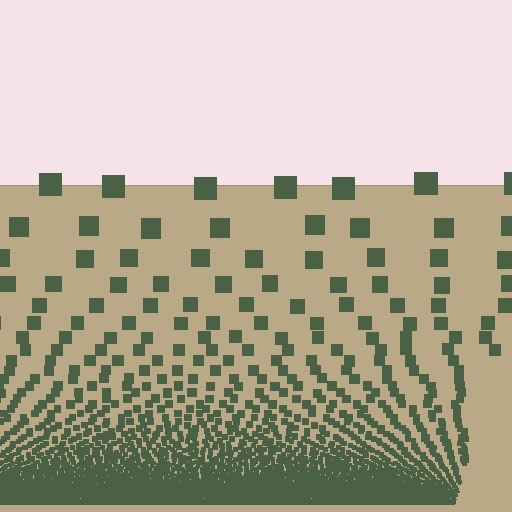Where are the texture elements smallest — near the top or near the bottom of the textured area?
Near the bottom.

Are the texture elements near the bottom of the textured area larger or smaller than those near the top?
Smaller. The gradient is inverted — elements near the bottom are smaller and denser.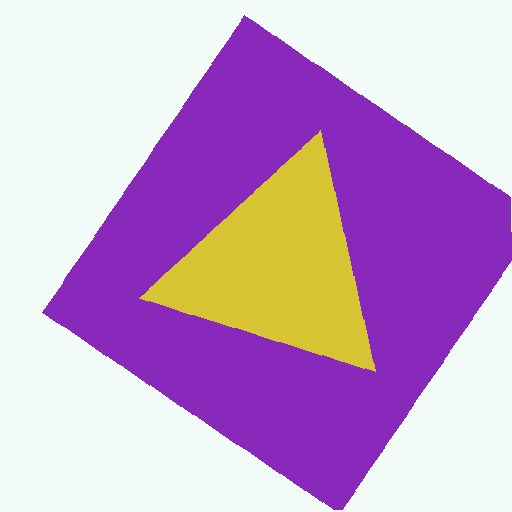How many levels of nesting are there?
2.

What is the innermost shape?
The yellow triangle.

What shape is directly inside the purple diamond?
The yellow triangle.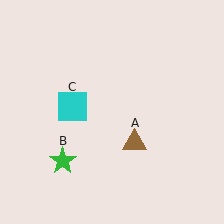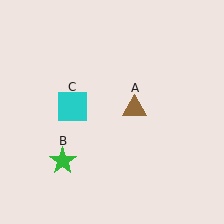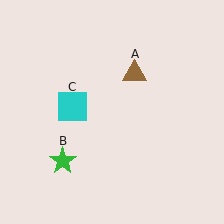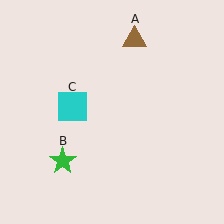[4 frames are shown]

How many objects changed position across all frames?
1 object changed position: brown triangle (object A).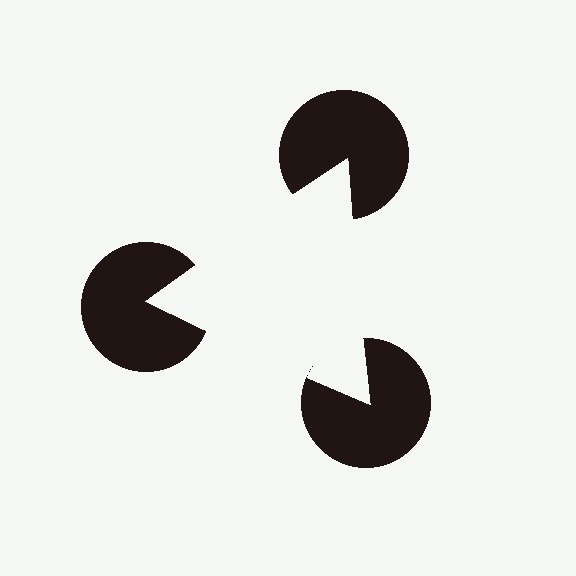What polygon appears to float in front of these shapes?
An illusory triangle — its edges are inferred from the aligned wedge cuts in the pac-man discs, not physically drawn.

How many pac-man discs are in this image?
There are 3 — one at each vertex of the illusory triangle.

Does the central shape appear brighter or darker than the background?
It typically appears slightly brighter than the background, even though no actual brightness change is drawn.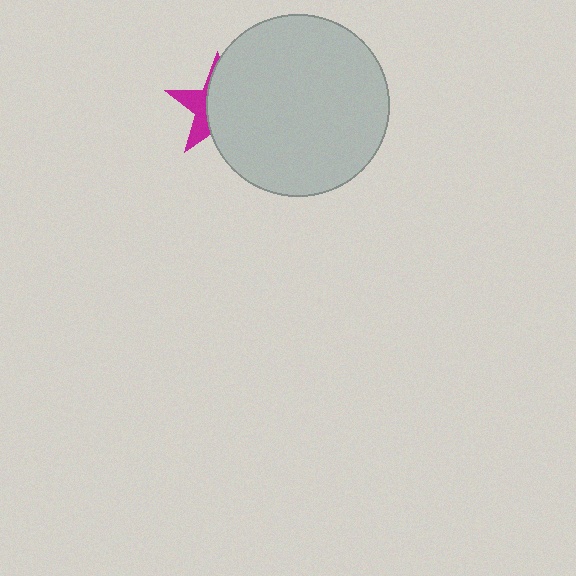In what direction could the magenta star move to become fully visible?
The magenta star could move left. That would shift it out from behind the light gray circle entirely.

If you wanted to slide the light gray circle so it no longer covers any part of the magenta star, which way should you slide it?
Slide it right — that is the most direct way to separate the two shapes.